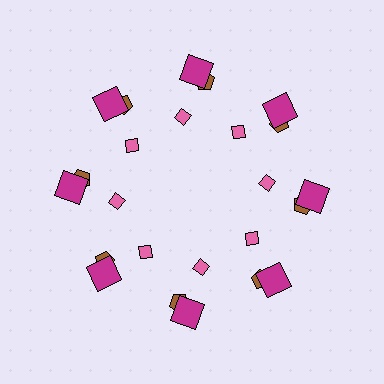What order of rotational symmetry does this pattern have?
This pattern has 8-fold rotational symmetry.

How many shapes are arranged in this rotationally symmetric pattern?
There are 24 shapes, arranged in 8 groups of 3.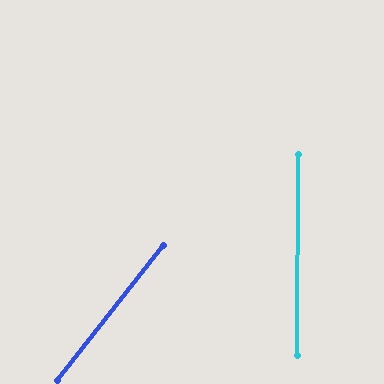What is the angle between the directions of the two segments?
Approximately 38 degrees.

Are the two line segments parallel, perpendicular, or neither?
Neither parallel nor perpendicular — they differ by about 38°.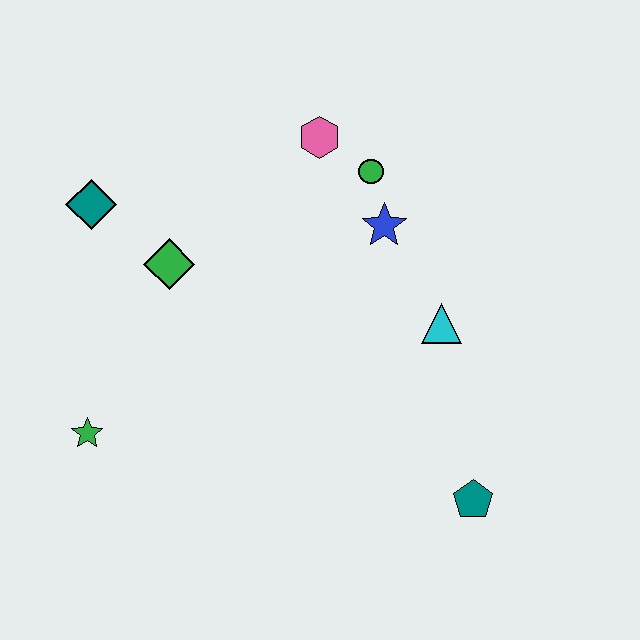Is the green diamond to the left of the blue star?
Yes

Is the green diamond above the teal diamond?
No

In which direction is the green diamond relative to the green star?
The green diamond is above the green star.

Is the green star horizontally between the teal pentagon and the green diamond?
No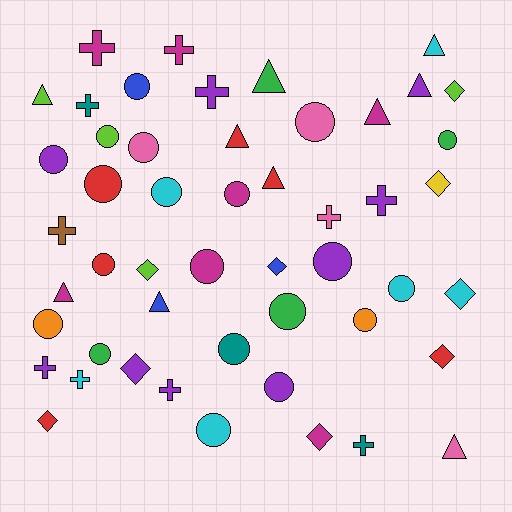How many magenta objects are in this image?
There are 7 magenta objects.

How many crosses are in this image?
There are 11 crosses.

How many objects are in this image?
There are 50 objects.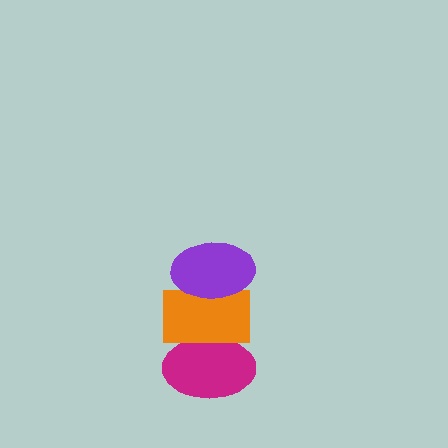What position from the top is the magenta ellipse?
The magenta ellipse is 3rd from the top.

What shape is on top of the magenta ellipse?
The orange rectangle is on top of the magenta ellipse.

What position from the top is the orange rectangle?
The orange rectangle is 2nd from the top.